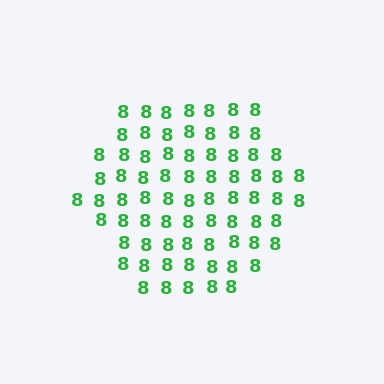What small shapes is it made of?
It is made of small digit 8's.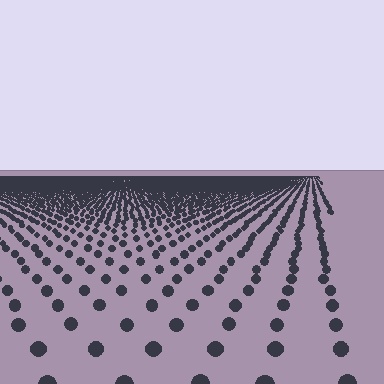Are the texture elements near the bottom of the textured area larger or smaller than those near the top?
Larger. Near the bottom, elements are closer to the viewer and appear at a bigger on-screen size.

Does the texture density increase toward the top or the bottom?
Density increases toward the top.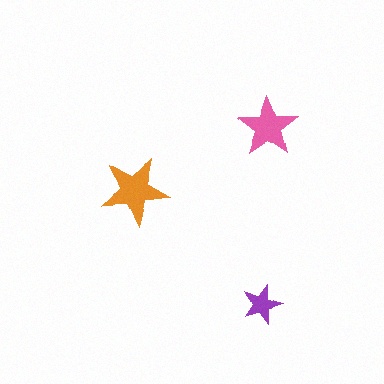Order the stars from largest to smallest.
the orange one, the pink one, the purple one.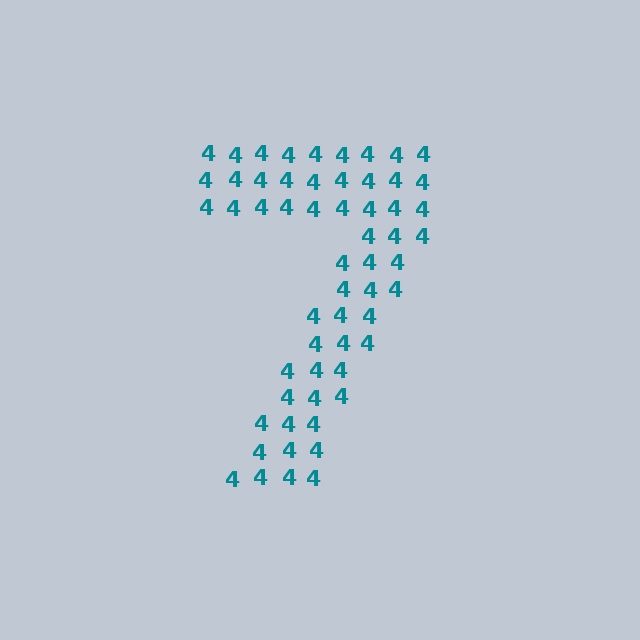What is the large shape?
The large shape is the digit 7.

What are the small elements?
The small elements are digit 4's.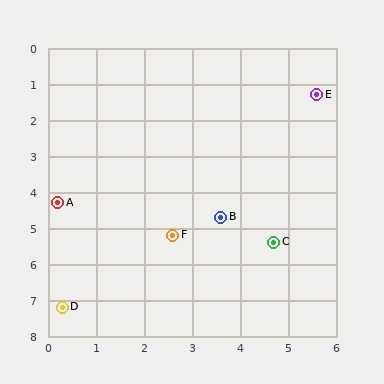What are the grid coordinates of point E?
Point E is at approximately (5.6, 1.3).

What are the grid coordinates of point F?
Point F is at approximately (2.6, 5.2).